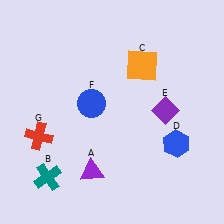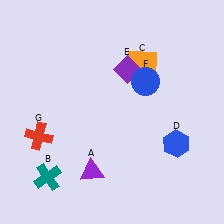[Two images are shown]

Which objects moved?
The objects that moved are: the purple diamond (E), the blue circle (F).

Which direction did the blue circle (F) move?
The blue circle (F) moved right.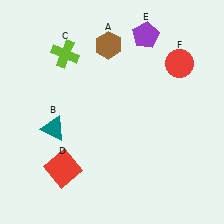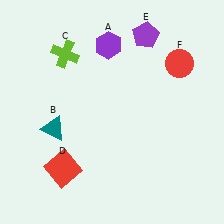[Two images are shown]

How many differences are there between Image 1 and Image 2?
There is 1 difference between the two images.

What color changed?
The hexagon (A) changed from brown in Image 1 to purple in Image 2.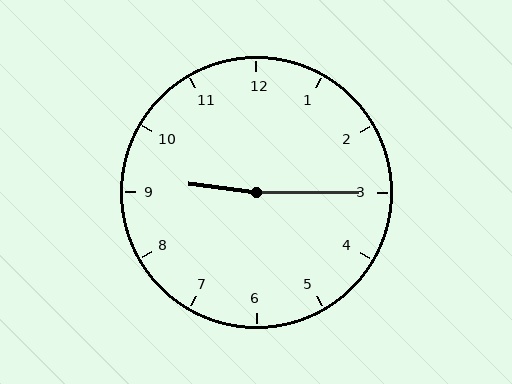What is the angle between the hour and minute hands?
Approximately 172 degrees.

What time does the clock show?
9:15.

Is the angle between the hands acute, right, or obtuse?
It is obtuse.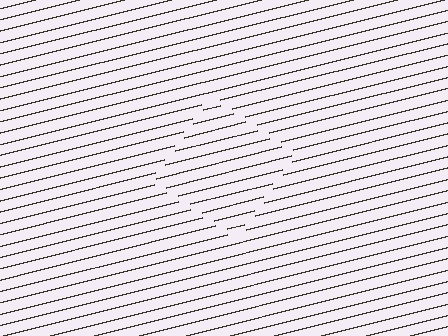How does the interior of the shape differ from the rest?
The interior of the shape contains the same grating, shifted by half a period — the contour is defined by the phase discontinuity where line-ends from the inner and outer gratings abut.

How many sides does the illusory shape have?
4 sides — the line-ends trace a square.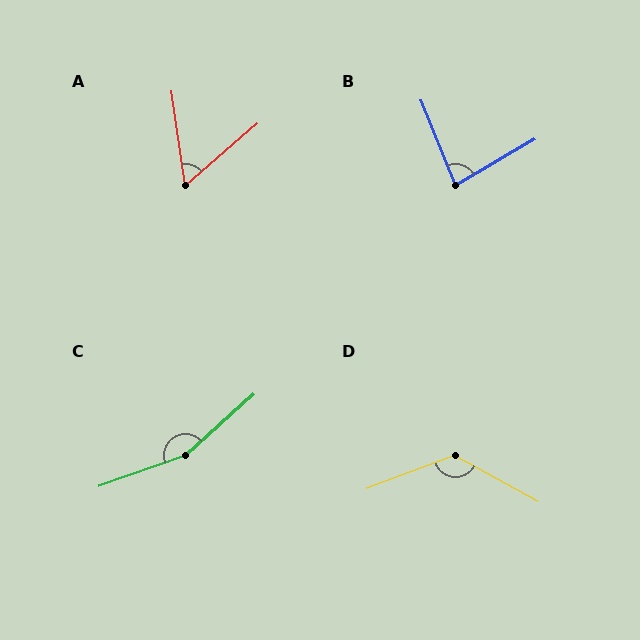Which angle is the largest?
C, at approximately 158 degrees.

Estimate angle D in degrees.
Approximately 130 degrees.